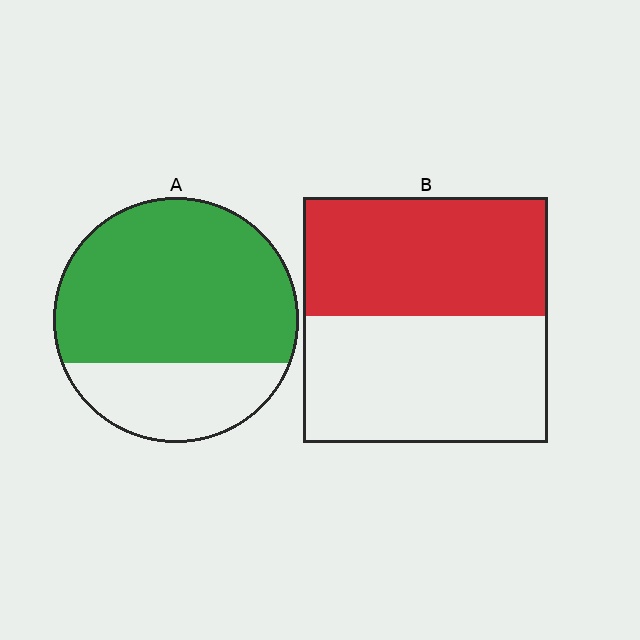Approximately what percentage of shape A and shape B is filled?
A is approximately 70% and B is approximately 50%.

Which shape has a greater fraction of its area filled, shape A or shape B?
Shape A.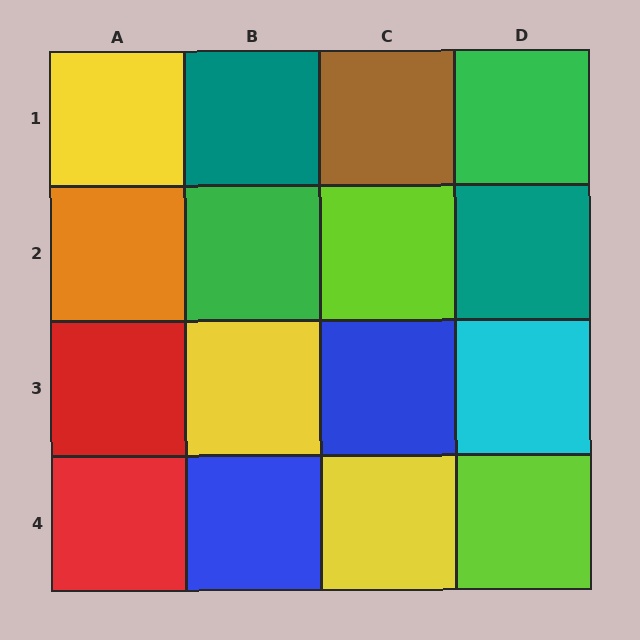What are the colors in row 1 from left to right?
Yellow, teal, brown, green.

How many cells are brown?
1 cell is brown.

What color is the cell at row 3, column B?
Yellow.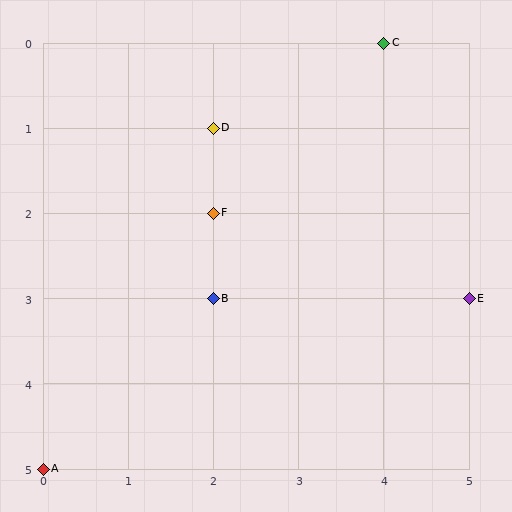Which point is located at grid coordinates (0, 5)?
Point A is at (0, 5).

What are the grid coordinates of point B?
Point B is at grid coordinates (2, 3).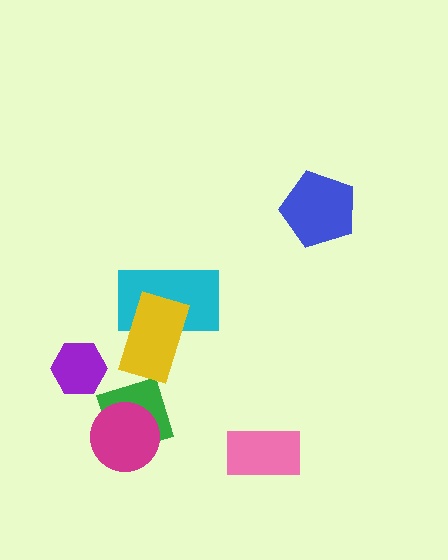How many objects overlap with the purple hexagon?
0 objects overlap with the purple hexagon.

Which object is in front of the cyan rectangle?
The yellow rectangle is in front of the cyan rectangle.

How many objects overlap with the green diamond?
1 object overlaps with the green diamond.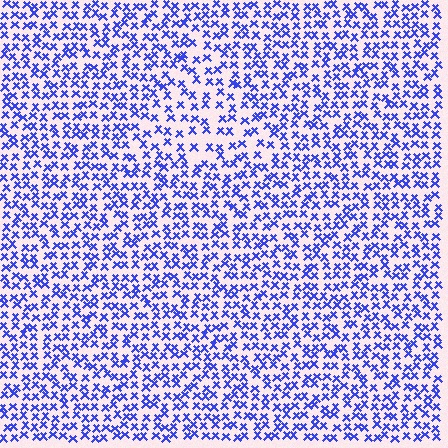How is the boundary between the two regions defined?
The boundary is defined by a change in element density (approximately 1.6x ratio). All elements are the same color, size, and shape.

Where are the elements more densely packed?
The elements are more densely packed outside the triangle boundary.